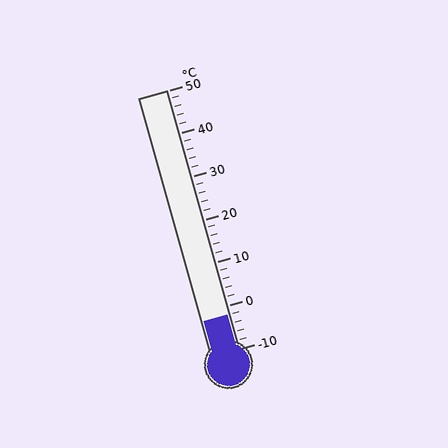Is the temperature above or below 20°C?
The temperature is below 20°C.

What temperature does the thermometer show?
The thermometer shows approximately -2°C.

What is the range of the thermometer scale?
The thermometer scale ranges from -10°C to 50°C.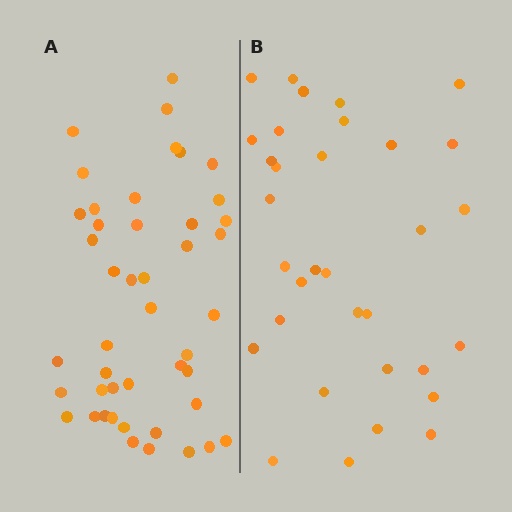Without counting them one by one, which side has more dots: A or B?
Region A (the left region) has more dots.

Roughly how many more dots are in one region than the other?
Region A has roughly 12 or so more dots than region B.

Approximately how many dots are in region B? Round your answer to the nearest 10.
About 30 dots. (The exact count is 33, which rounds to 30.)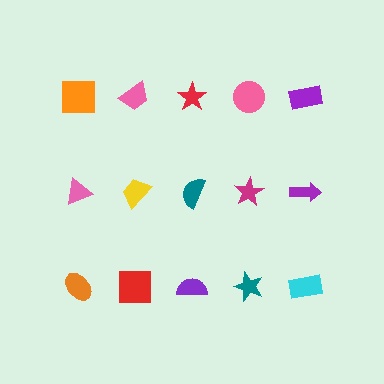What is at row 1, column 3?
A red star.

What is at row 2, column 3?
A teal semicircle.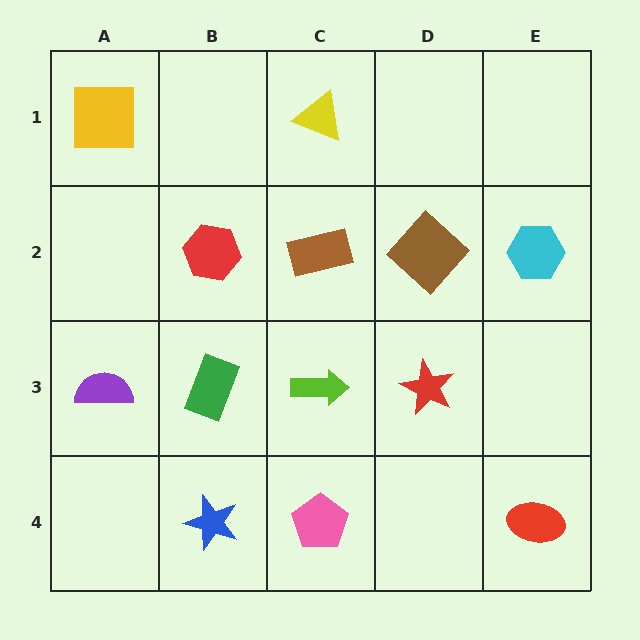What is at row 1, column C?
A yellow triangle.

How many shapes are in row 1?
2 shapes.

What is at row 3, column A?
A purple semicircle.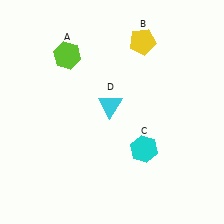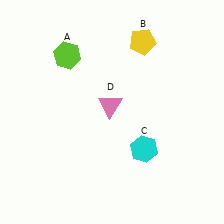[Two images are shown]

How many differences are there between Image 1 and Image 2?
There is 1 difference between the two images.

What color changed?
The triangle (D) changed from cyan in Image 1 to pink in Image 2.